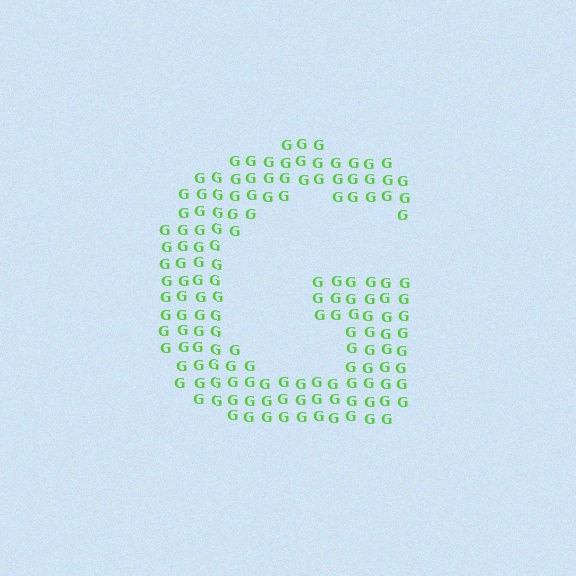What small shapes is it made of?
It is made of small letter G's.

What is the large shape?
The large shape is the letter G.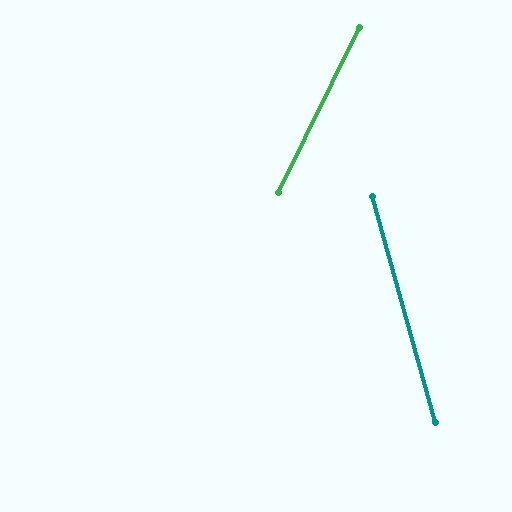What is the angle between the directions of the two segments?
Approximately 42 degrees.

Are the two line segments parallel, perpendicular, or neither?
Neither parallel nor perpendicular — they differ by about 42°.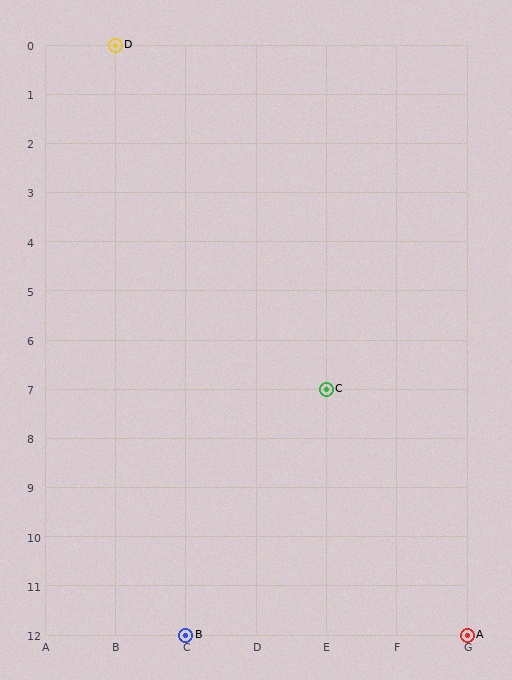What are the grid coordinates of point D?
Point D is at grid coordinates (B, 0).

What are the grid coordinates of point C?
Point C is at grid coordinates (E, 7).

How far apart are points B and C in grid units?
Points B and C are 2 columns and 5 rows apart (about 5.4 grid units diagonally).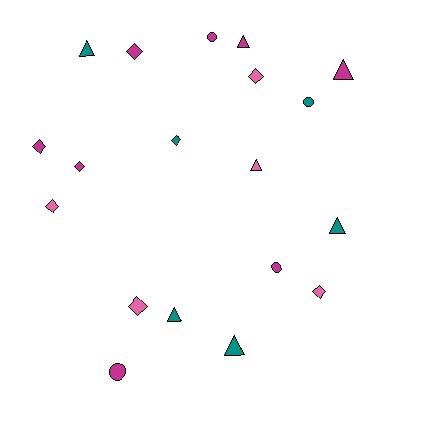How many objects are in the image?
There are 19 objects.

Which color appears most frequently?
Magenta, with 8 objects.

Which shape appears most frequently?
Diamond, with 8 objects.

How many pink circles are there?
There are no pink circles.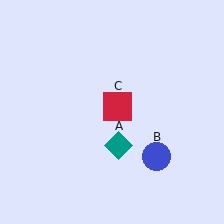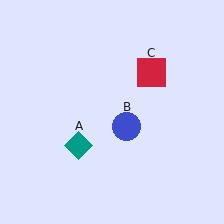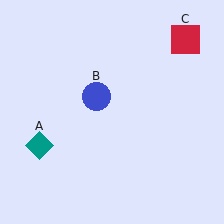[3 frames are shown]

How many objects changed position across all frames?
3 objects changed position: teal diamond (object A), blue circle (object B), red square (object C).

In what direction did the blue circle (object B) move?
The blue circle (object B) moved up and to the left.